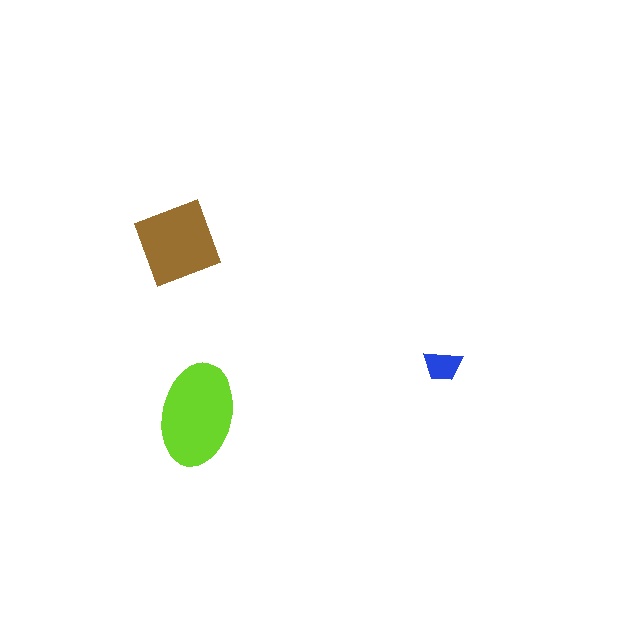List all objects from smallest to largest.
The blue trapezoid, the brown diamond, the lime ellipse.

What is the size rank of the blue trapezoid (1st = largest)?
3rd.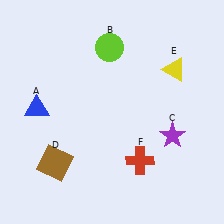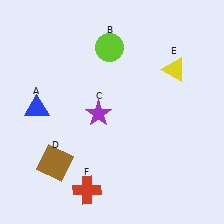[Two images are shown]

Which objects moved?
The objects that moved are: the purple star (C), the red cross (F).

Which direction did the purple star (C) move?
The purple star (C) moved left.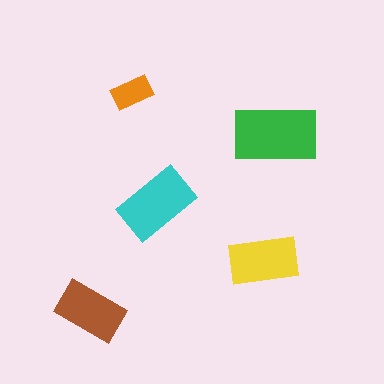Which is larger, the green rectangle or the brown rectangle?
The green one.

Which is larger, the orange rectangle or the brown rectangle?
The brown one.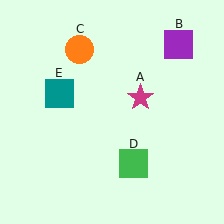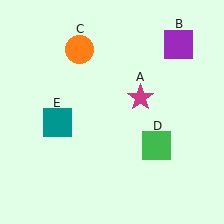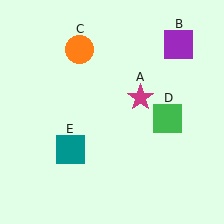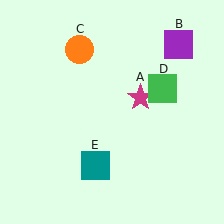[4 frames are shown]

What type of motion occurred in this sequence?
The green square (object D), teal square (object E) rotated counterclockwise around the center of the scene.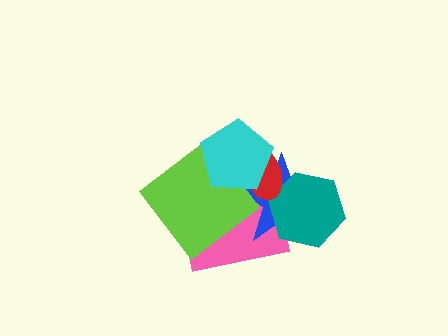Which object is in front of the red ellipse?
The cyan pentagon is in front of the red ellipse.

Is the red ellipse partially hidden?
Yes, it is partially covered by another shape.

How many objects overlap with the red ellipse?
4 objects overlap with the red ellipse.